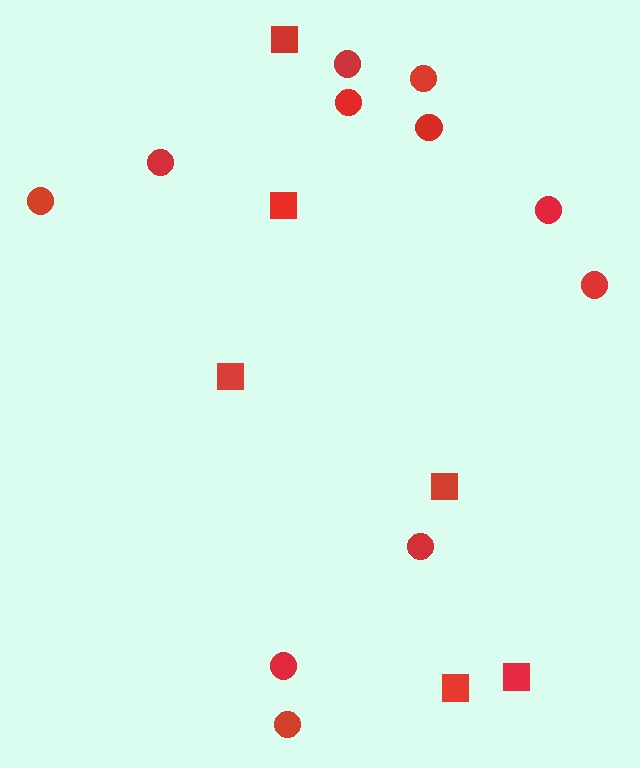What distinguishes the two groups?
There are 2 groups: one group of circles (11) and one group of squares (6).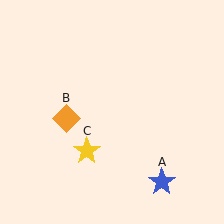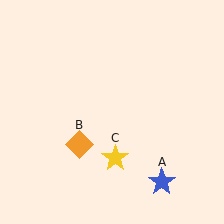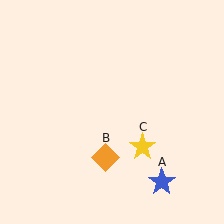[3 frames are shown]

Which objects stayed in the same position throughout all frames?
Blue star (object A) remained stationary.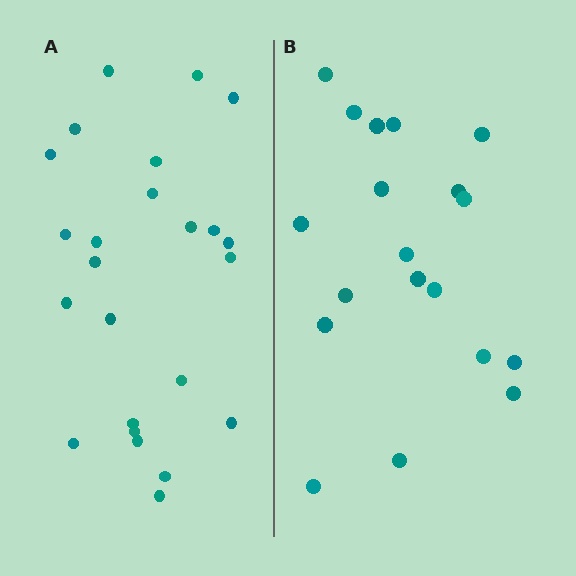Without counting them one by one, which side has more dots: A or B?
Region A (the left region) has more dots.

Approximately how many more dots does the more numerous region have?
Region A has about 5 more dots than region B.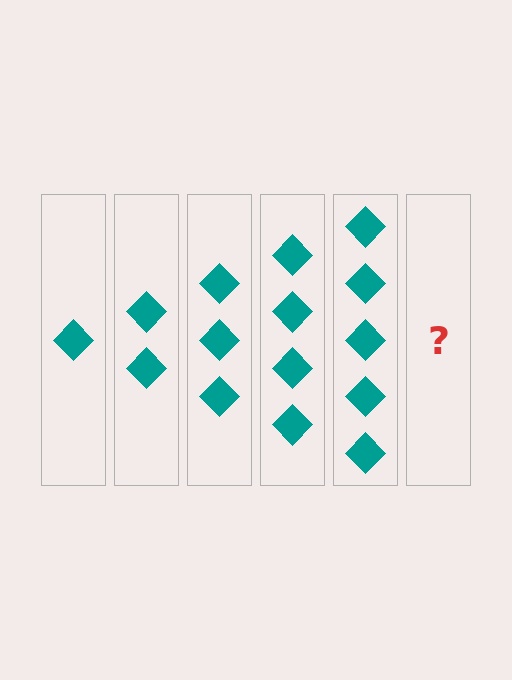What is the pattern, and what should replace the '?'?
The pattern is that each step adds one more diamond. The '?' should be 6 diamonds.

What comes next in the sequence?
The next element should be 6 diamonds.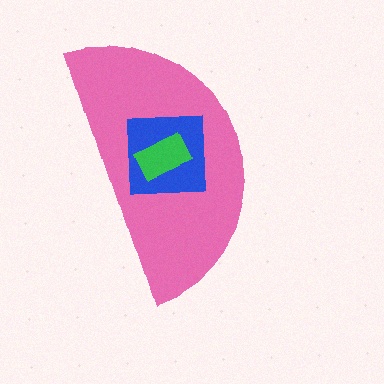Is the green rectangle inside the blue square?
Yes.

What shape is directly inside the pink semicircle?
The blue square.